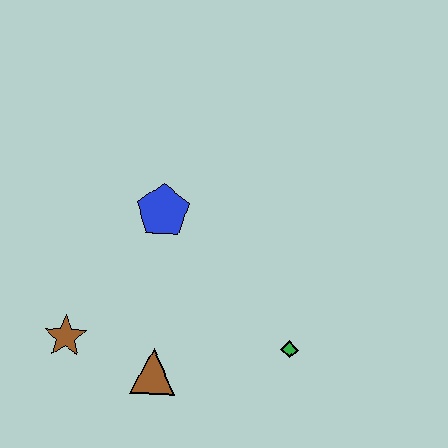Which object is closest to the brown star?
The brown triangle is closest to the brown star.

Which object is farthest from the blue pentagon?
The green diamond is farthest from the blue pentagon.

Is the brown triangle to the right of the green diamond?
No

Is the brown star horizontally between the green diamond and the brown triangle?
No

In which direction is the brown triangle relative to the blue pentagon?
The brown triangle is below the blue pentagon.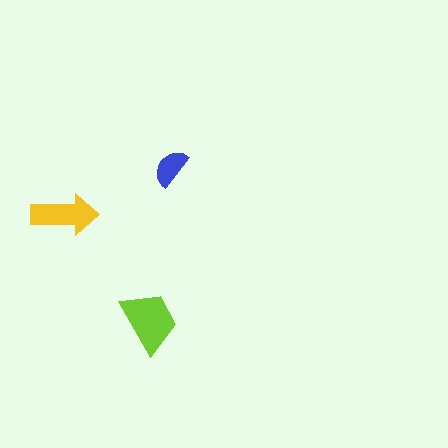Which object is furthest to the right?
The blue semicircle is rightmost.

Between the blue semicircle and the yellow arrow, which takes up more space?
The yellow arrow.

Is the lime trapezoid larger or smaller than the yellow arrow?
Larger.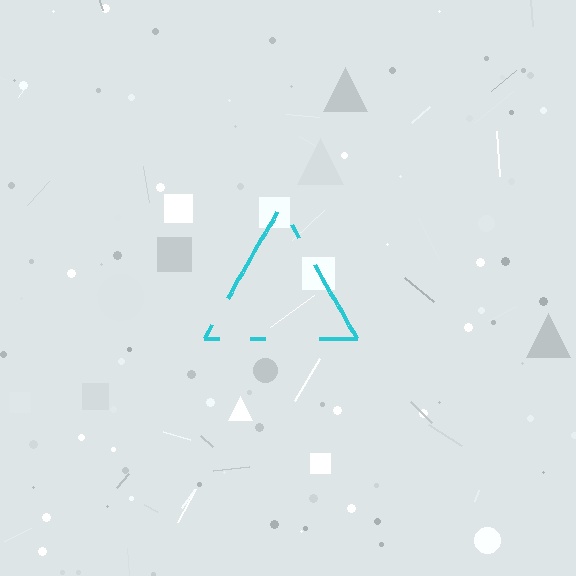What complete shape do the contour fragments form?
The contour fragments form a triangle.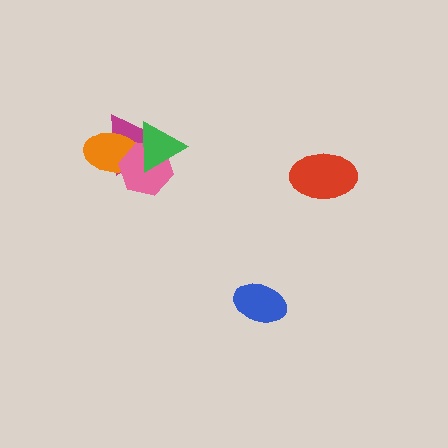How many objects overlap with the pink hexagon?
3 objects overlap with the pink hexagon.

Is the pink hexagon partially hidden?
Yes, it is partially covered by another shape.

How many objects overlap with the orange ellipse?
3 objects overlap with the orange ellipse.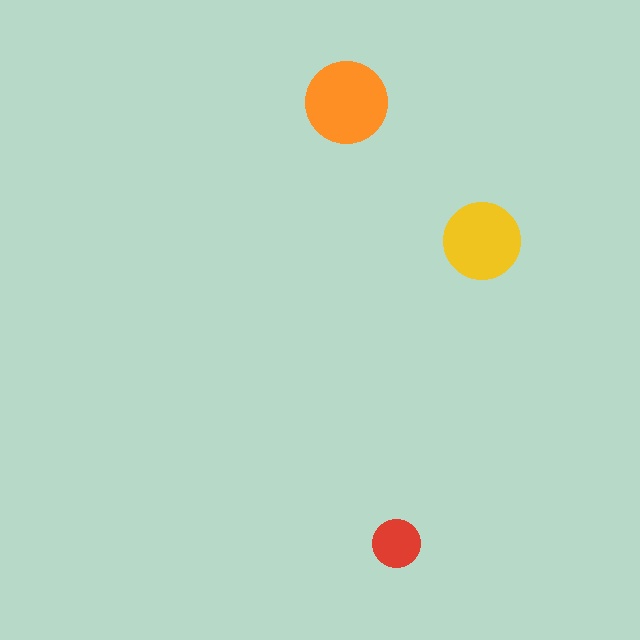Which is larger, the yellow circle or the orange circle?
The orange one.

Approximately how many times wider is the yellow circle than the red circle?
About 1.5 times wider.